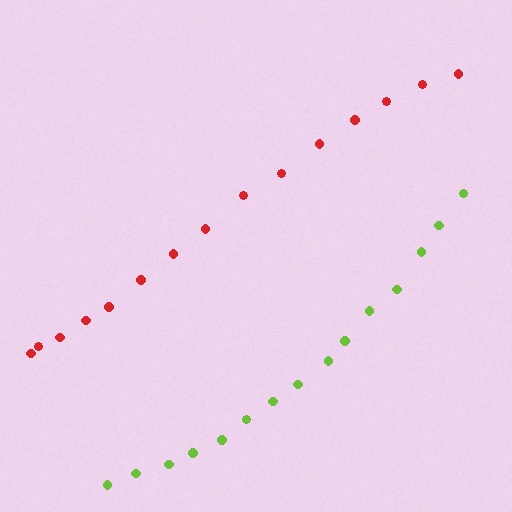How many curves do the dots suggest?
There are 2 distinct paths.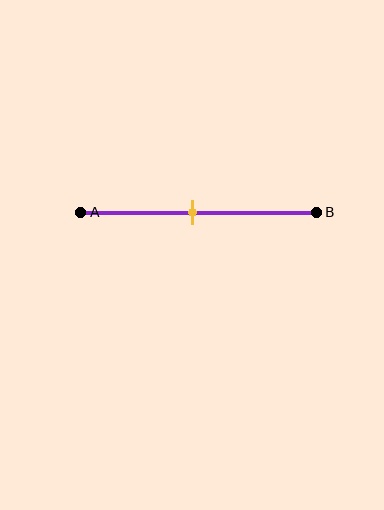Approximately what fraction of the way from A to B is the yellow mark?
The yellow mark is approximately 50% of the way from A to B.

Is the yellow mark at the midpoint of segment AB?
Yes, the mark is approximately at the midpoint.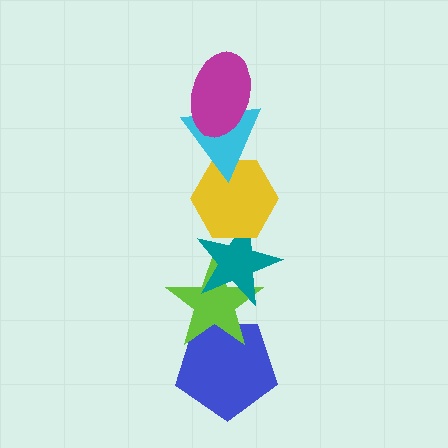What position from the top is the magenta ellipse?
The magenta ellipse is 1st from the top.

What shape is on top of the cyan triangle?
The magenta ellipse is on top of the cyan triangle.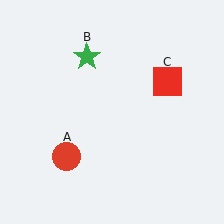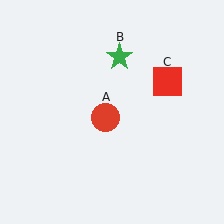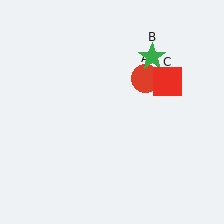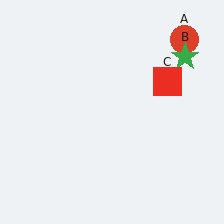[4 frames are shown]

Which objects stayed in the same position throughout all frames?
Red square (object C) remained stationary.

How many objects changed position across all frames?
2 objects changed position: red circle (object A), green star (object B).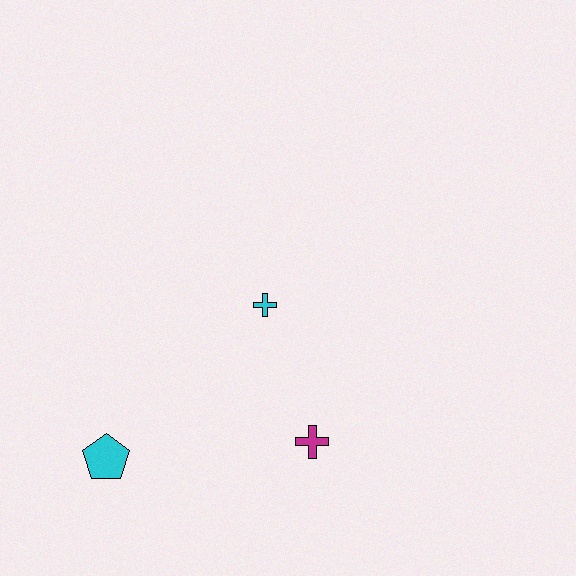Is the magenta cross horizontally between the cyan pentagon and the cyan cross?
No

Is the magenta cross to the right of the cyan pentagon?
Yes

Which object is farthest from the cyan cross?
The cyan pentagon is farthest from the cyan cross.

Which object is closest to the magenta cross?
The cyan cross is closest to the magenta cross.